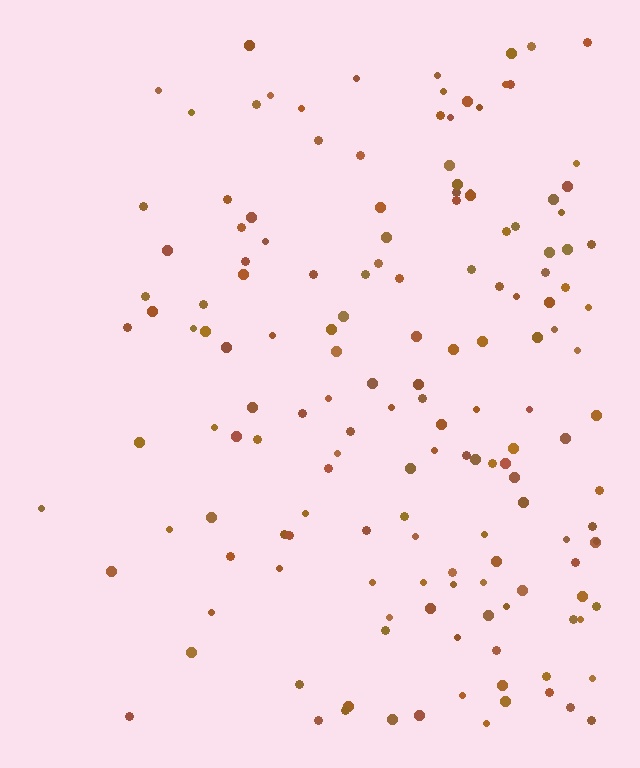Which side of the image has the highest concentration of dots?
The right.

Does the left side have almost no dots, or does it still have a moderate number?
Still a moderate number, just noticeably fewer than the right.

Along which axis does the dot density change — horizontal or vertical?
Horizontal.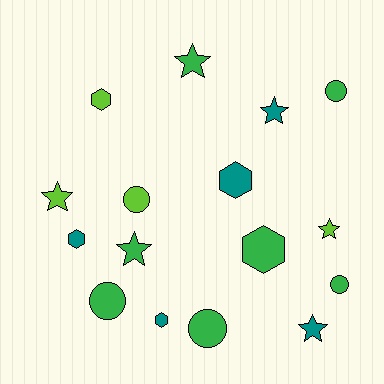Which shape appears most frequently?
Star, with 6 objects.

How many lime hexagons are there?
There is 1 lime hexagon.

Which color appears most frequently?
Green, with 7 objects.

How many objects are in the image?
There are 16 objects.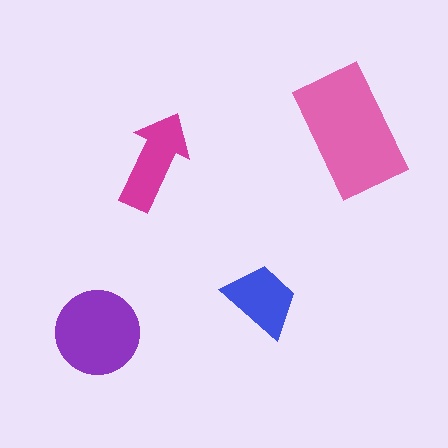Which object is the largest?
The pink rectangle.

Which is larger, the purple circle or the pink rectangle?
The pink rectangle.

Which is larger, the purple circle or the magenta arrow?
The purple circle.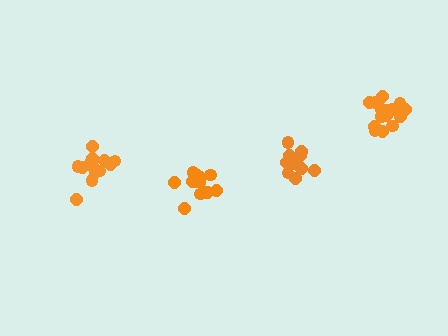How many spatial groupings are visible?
There are 4 spatial groupings.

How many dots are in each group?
Group 1: 13 dots, Group 2: 13 dots, Group 3: 16 dots, Group 4: 12 dots (54 total).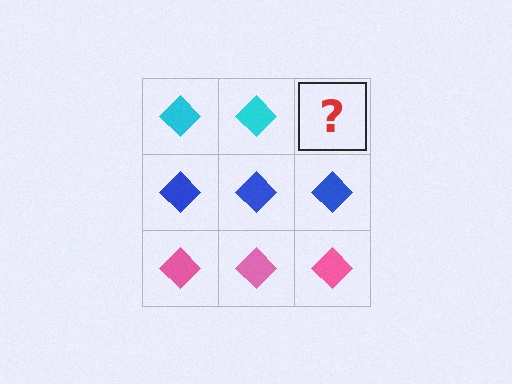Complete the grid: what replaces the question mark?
The question mark should be replaced with a cyan diamond.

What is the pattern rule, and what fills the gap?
The rule is that each row has a consistent color. The gap should be filled with a cyan diamond.